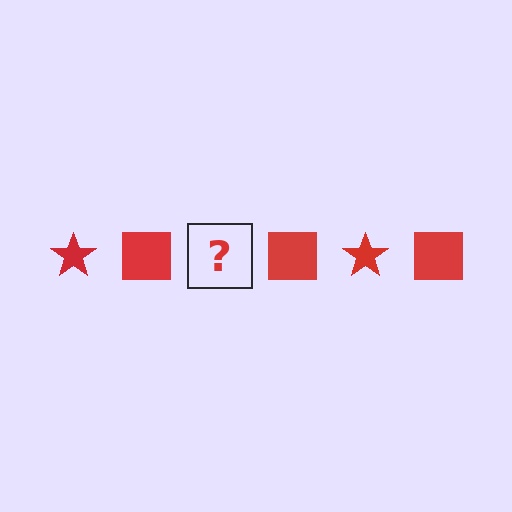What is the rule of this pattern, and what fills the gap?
The rule is that the pattern cycles through star, square shapes in red. The gap should be filled with a red star.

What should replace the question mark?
The question mark should be replaced with a red star.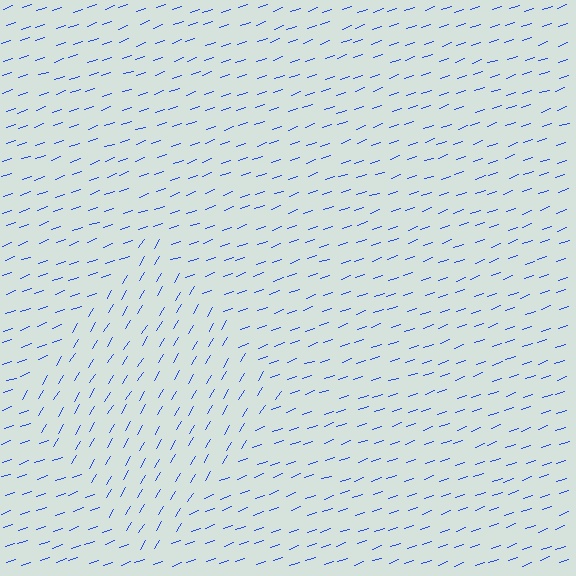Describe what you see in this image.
The image is filled with small blue line segments. A diamond region in the image has lines oriented differently from the surrounding lines, creating a visible texture boundary.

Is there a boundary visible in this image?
Yes, there is a texture boundary formed by a change in line orientation.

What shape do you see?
I see a diamond.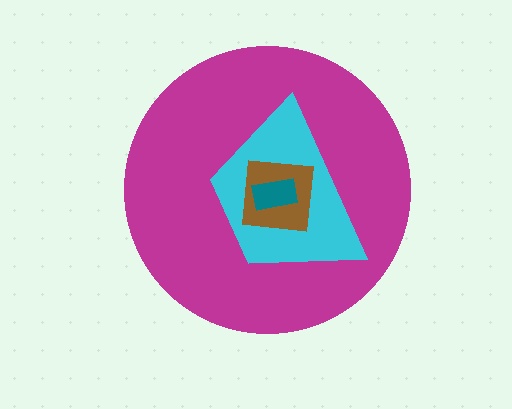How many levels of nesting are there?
4.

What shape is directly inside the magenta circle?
The cyan trapezoid.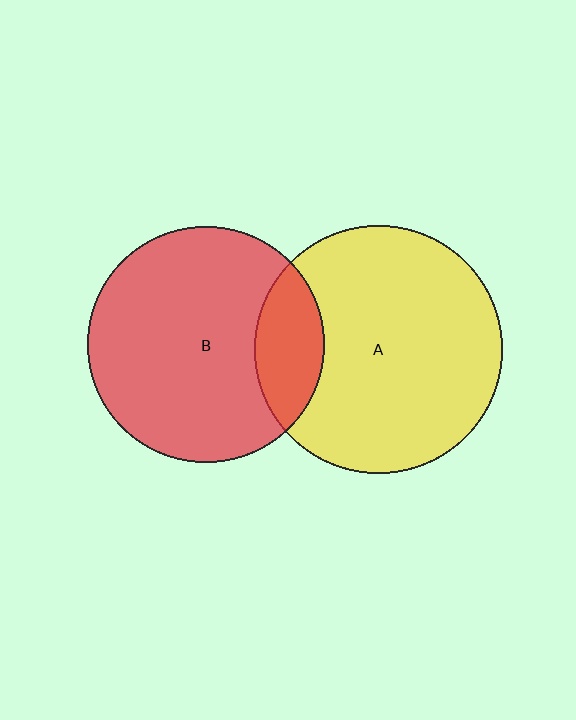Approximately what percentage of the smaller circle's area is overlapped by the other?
Approximately 20%.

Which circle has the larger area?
Circle A (yellow).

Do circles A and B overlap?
Yes.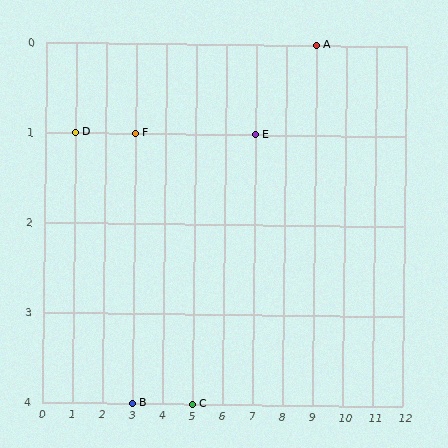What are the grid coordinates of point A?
Point A is at grid coordinates (9, 0).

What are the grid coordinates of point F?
Point F is at grid coordinates (3, 1).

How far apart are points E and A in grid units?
Points E and A are 2 columns and 1 row apart (about 2.2 grid units diagonally).